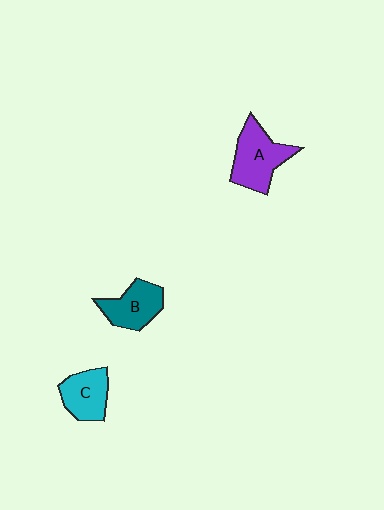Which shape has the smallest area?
Shape C (cyan).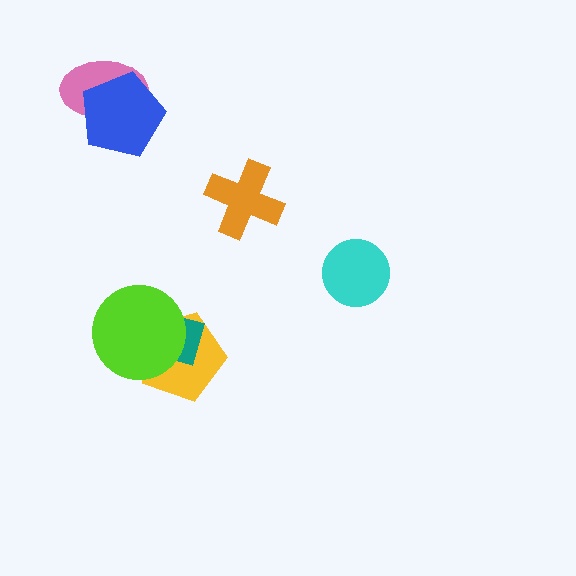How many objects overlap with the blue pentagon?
1 object overlaps with the blue pentagon.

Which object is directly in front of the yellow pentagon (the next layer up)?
The teal diamond is directly in front of the yellow pentagon.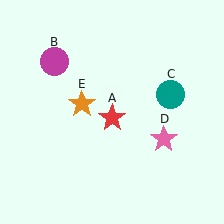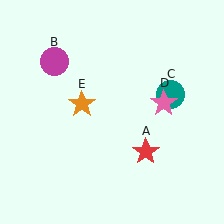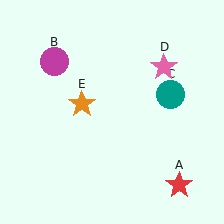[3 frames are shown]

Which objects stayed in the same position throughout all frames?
Magenta circle (object B) and teal circle (object C) and orange star (object E) remained stationary.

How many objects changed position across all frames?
2 objects changed position: red star (object A), pink star (object D).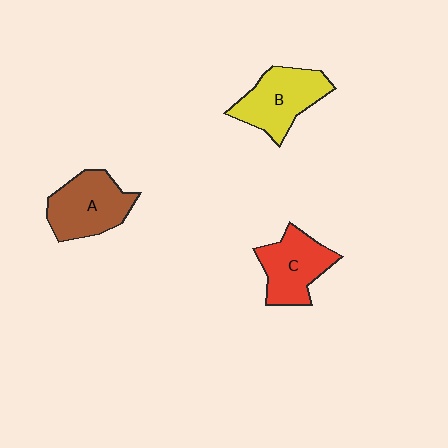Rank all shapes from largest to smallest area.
From largest to smallest: A (brown), B (yellow), C (red).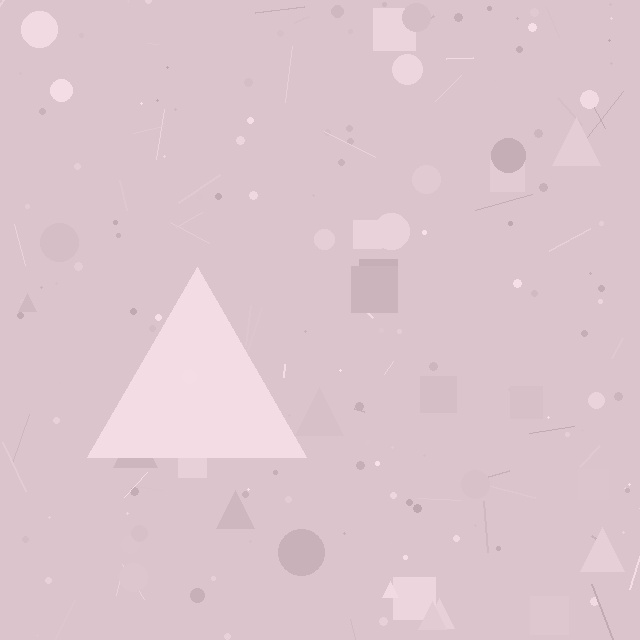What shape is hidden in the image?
A triangle is hidden in the image.